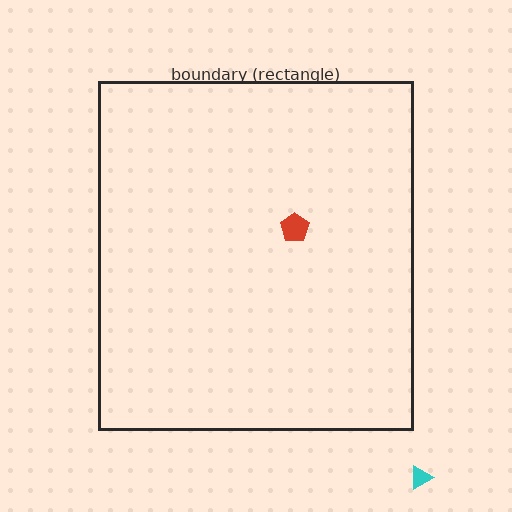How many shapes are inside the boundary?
1 inside, 1 outside.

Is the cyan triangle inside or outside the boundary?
Outside.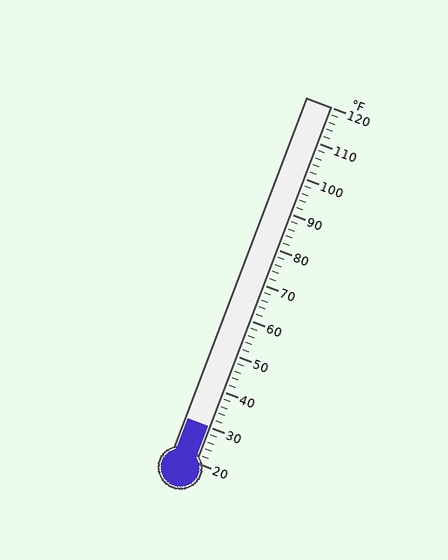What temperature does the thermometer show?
The thermometer shows approximately 30°F.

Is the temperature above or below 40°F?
The temperature is below 40°F.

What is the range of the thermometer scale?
The thermometer scale ranges from 20°F to 120°F.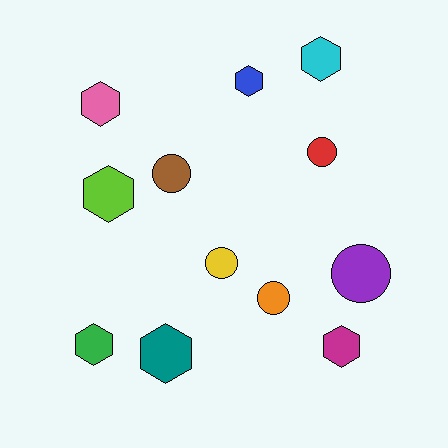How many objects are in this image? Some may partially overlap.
There are 12 objects.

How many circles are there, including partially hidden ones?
There are 5 circles.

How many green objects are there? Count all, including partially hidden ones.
There is 1 green object.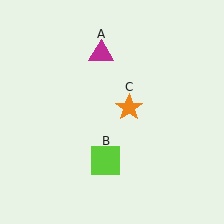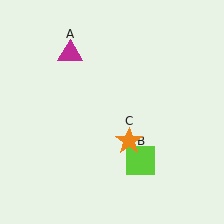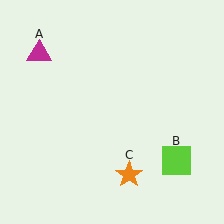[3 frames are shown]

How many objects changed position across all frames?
3 objects changed position: magenta triangle (object A), lime square (object B), orange star (object C).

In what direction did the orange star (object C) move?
The orange star (object C) moved down.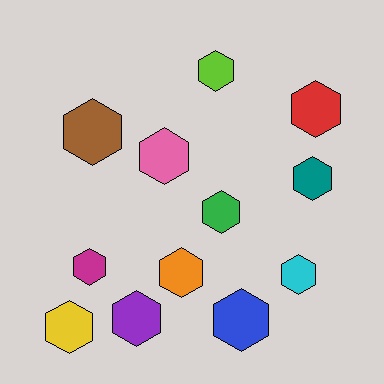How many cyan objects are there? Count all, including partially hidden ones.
There is 1 cyan object.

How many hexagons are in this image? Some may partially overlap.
There are 12 hexagons.